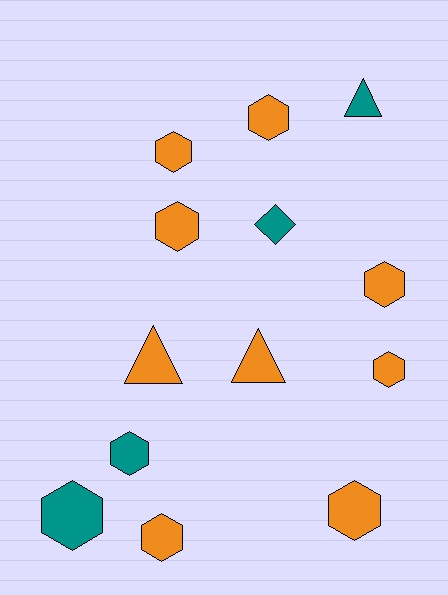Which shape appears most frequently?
Hexagon, with 9 objects.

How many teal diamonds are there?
There is 1 teal diamond.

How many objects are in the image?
There are 13 objects.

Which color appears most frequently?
Orange, with 9 objects.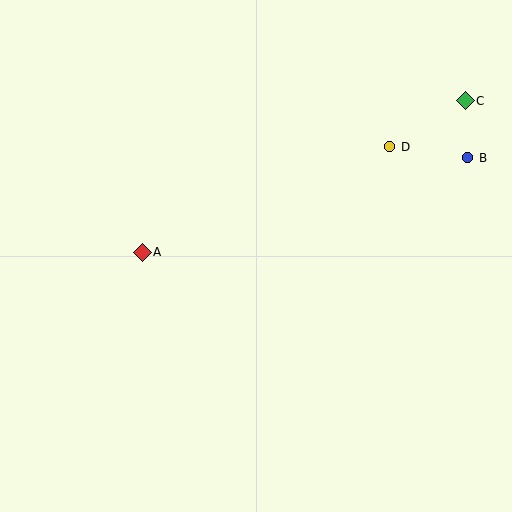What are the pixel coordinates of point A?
Point A is at (142, 252).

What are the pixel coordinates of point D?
Point D is at (390, 147).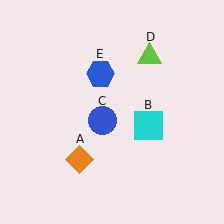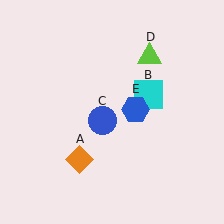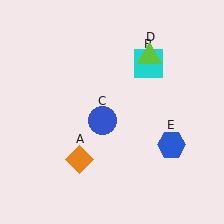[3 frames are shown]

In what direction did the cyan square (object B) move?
The cyan square (object B) moved up.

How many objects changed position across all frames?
2 objects changed position: cyan square (object B), blue hexagon (object E).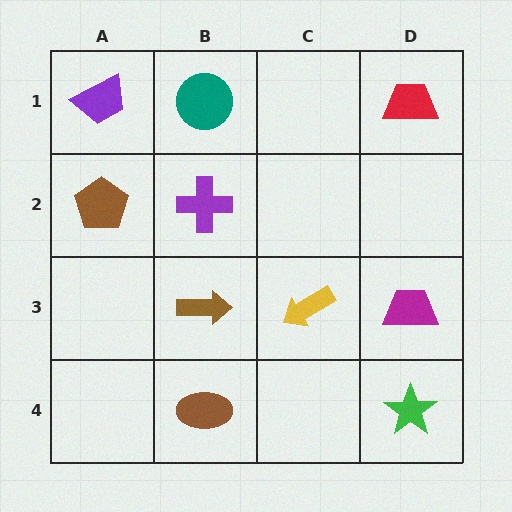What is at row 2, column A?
A brown pentagon.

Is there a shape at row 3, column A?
No, that cell is empty.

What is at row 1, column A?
A purple trapezoid.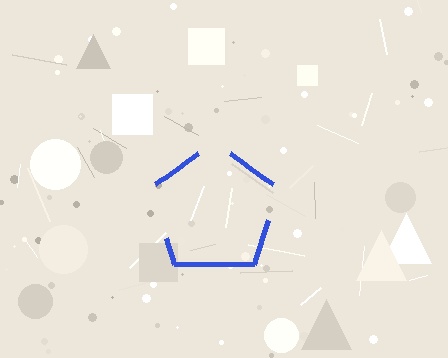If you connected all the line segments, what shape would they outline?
They would outline a pentagon.